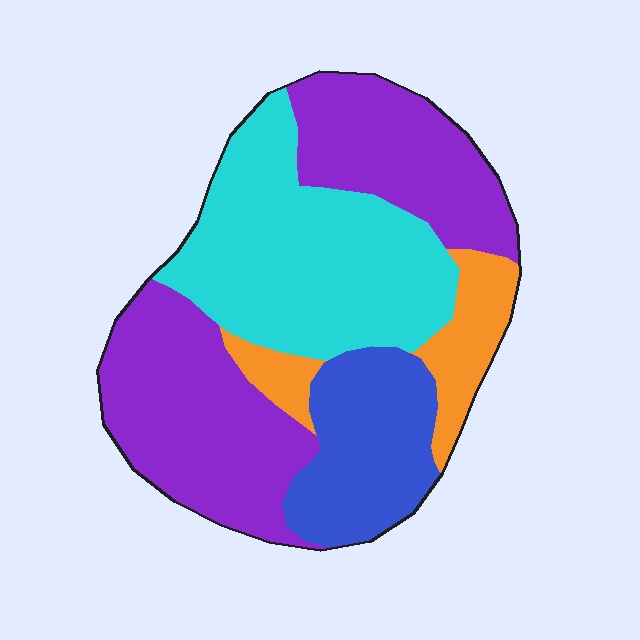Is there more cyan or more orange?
Cyan.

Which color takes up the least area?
Orange, at roughly 10%.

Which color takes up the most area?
Purple, at roughly 40%.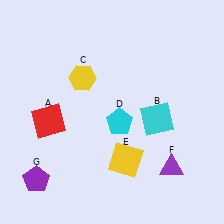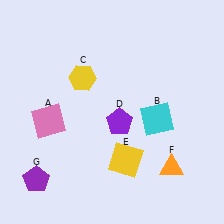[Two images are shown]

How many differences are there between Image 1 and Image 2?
There are 3 differences between the two images.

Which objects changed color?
A changed from red to pink. D changed from cyan to purple. F changed from purple to orange.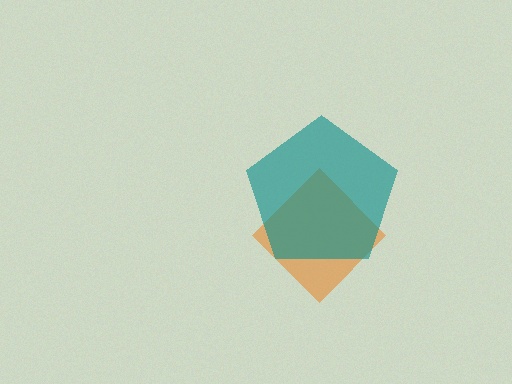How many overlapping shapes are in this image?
There are 2 overlapping shapes in the image.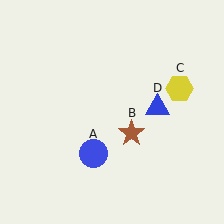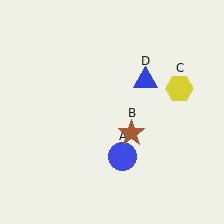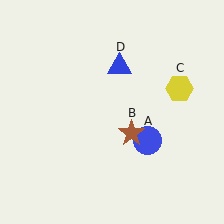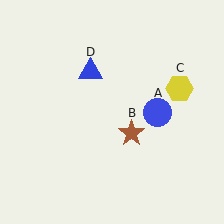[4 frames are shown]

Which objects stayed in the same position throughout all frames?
Brown star (object B) and yellow hexagon (object C) remained stationary.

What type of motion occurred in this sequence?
The blue circle (object A), blue triangle (object D) rotated counterclockwise around the center of the scene.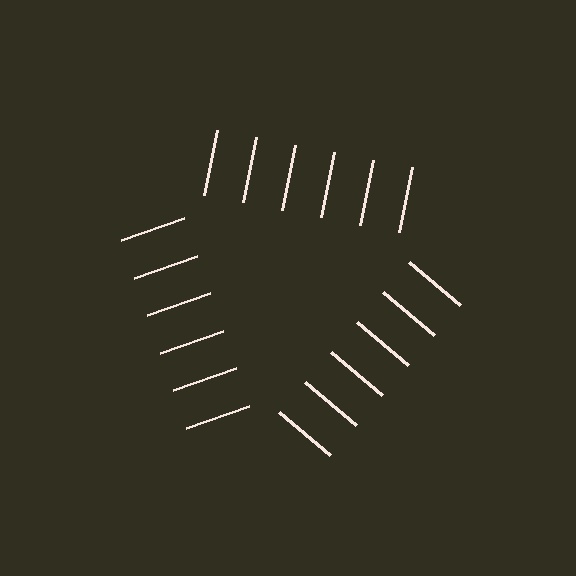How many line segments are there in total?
18 — 6 along each of the 3 edges.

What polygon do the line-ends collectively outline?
An illusory triangle — the line segments terminate on its edges but no continuous stroke is drawn.